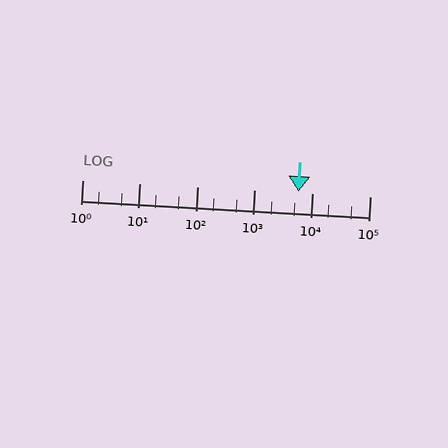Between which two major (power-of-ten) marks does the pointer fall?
The pointer is between 1000 and 10000.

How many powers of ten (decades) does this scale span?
The scale spans 5 decades, from 1 to 100000.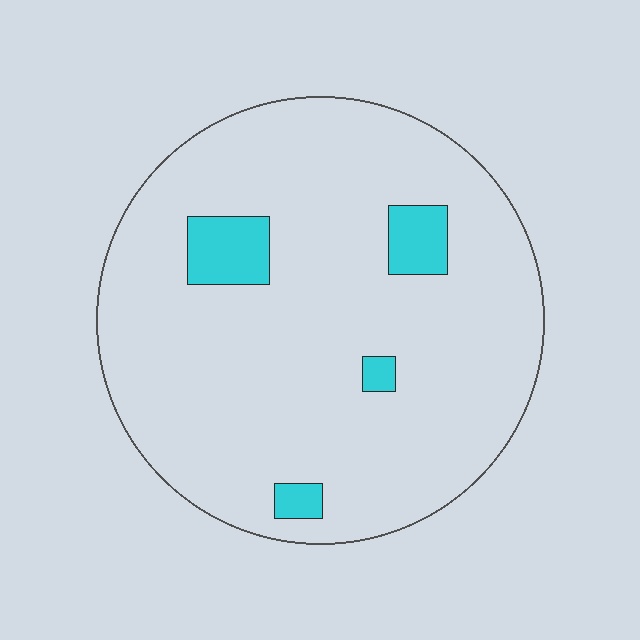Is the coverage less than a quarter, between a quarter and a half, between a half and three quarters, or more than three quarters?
Less than a quarter.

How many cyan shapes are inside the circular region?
4.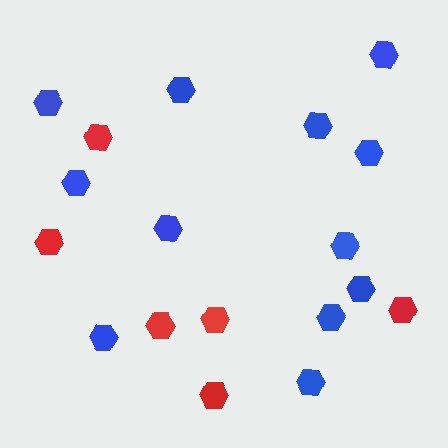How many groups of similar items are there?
There are 2 groups: one group of red hexagons (6) and one group of blue hexagons (12).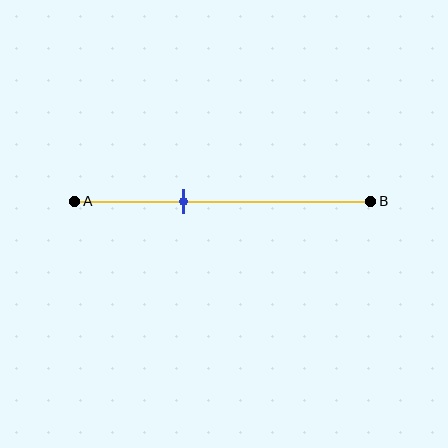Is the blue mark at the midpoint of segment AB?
No, the mark is at about 35% from A, not at the 50% midpoint.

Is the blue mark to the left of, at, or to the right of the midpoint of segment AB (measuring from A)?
The blue mark is to the left of the midpoint of segment AB.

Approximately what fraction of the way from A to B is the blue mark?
The blue mark is approximately 35% of the way from A to B.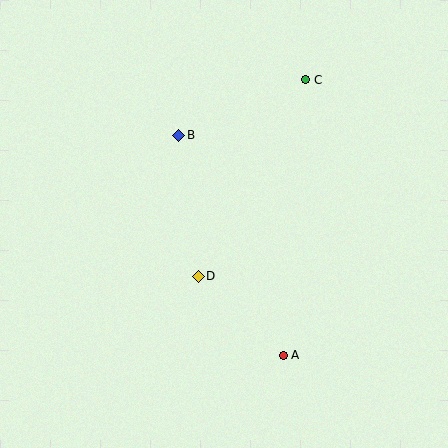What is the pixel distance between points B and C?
The distance between B and C is 139 pixels.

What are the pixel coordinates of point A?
Point A is at (283, 355).